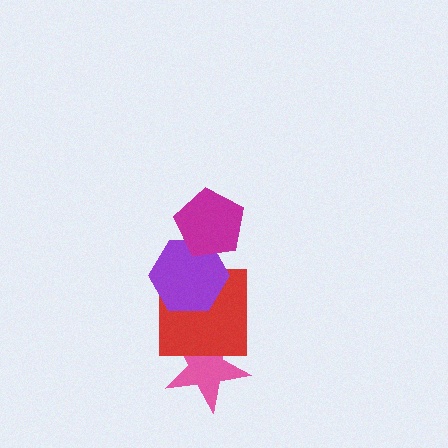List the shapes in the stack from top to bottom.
From top to bottom: the magenta pentagon, the purple hexagon, the red square, the pink star.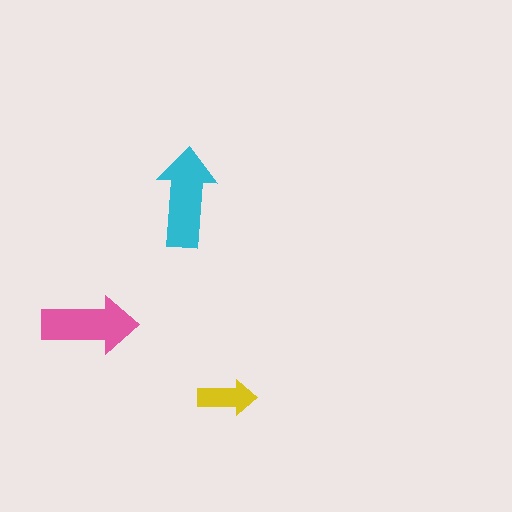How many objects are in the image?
There are 3 objects in the image.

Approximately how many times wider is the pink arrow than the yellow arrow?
About 1.5 times wider.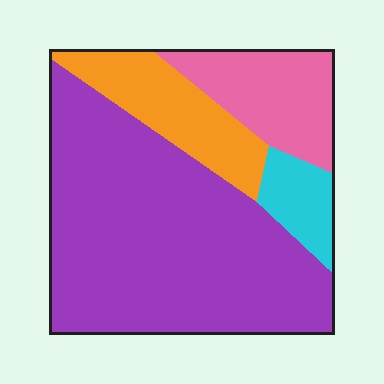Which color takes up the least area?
Cyan, at roughly 5%.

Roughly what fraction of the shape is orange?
Orange takes up about one sixth (1/6) of the shape.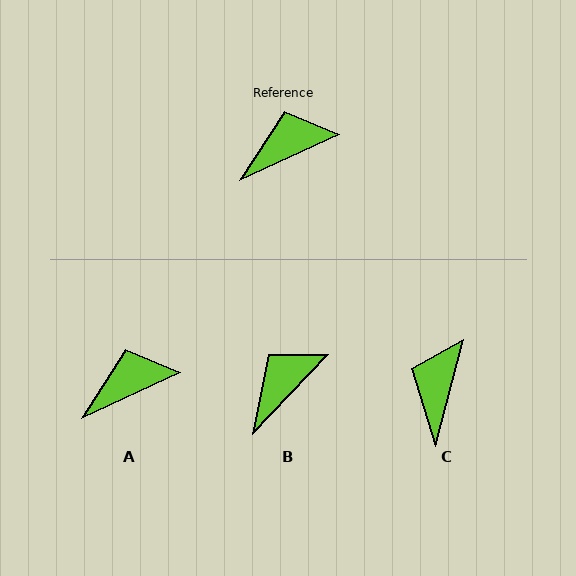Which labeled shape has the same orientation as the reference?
A.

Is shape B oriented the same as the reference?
No, it is off by about 21 degrees.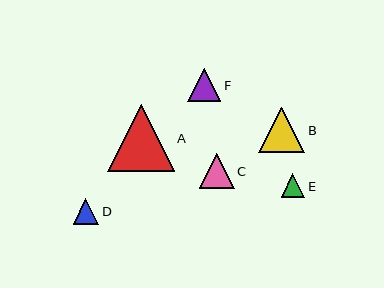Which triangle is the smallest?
Triangle E is the smallest with a size of approximately 23 pixels.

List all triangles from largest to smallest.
From largest to smallest: A, B, C, F, D, E.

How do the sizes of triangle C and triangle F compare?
Triangle C and triangle F are approximately the same size.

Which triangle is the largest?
Triangle A is the largest with a size of approximately 66 pixels.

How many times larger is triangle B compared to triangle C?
Triangle B is approximately 1.3 times the size of triangle C.